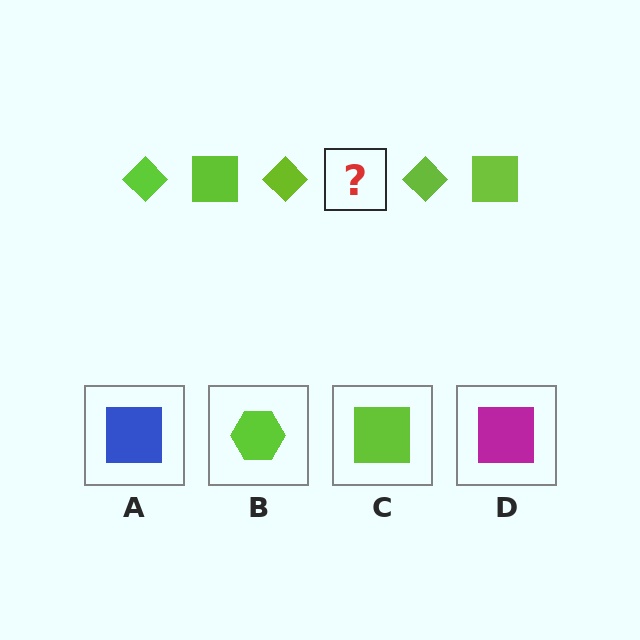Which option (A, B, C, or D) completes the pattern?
C.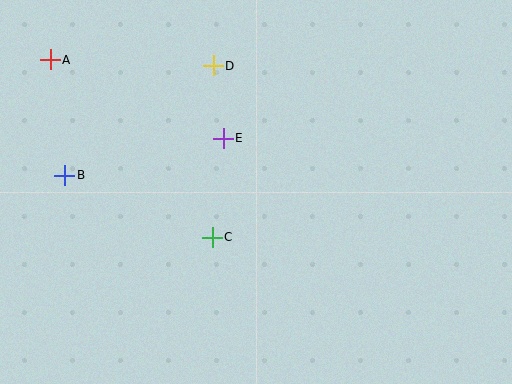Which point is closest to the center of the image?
Point C at (212, 237) is closest to the center.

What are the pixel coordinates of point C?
Point C is at (212, 237).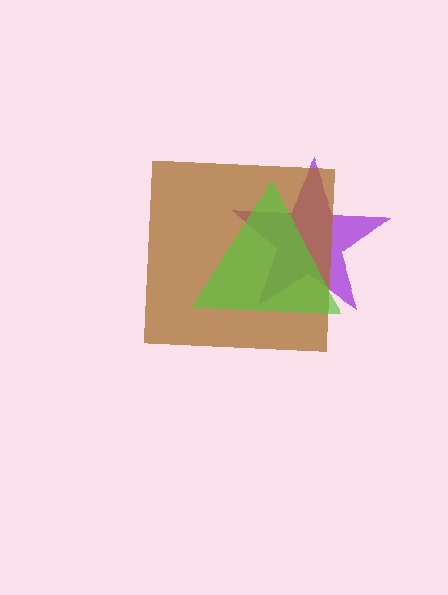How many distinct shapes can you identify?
There are 3 distinct shapes: a purple star, a brown square, a lime triangle.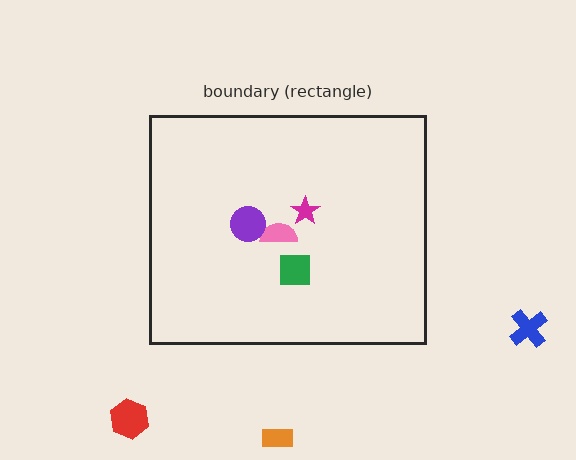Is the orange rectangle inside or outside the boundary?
Outside.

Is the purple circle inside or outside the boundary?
Inside.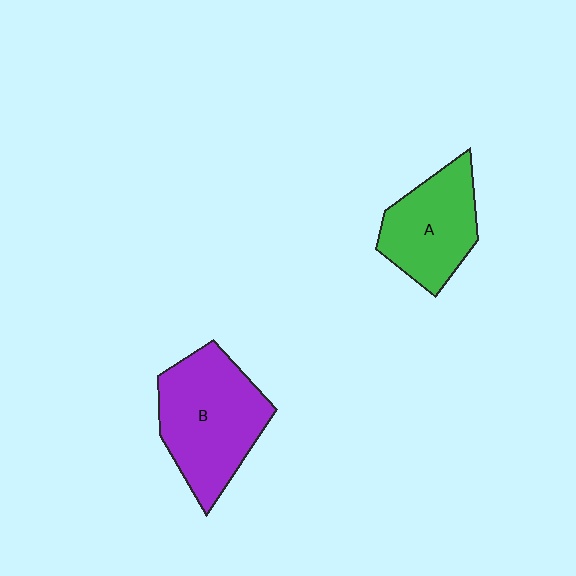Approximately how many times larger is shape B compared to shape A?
Approximately 1.3 times.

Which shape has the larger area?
Shape B (purple).